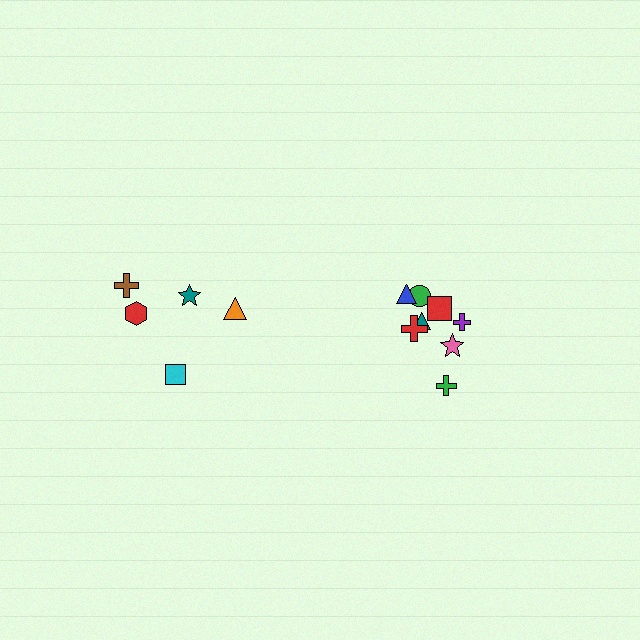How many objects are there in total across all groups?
There are 13 objects.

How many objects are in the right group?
There are 8 objects.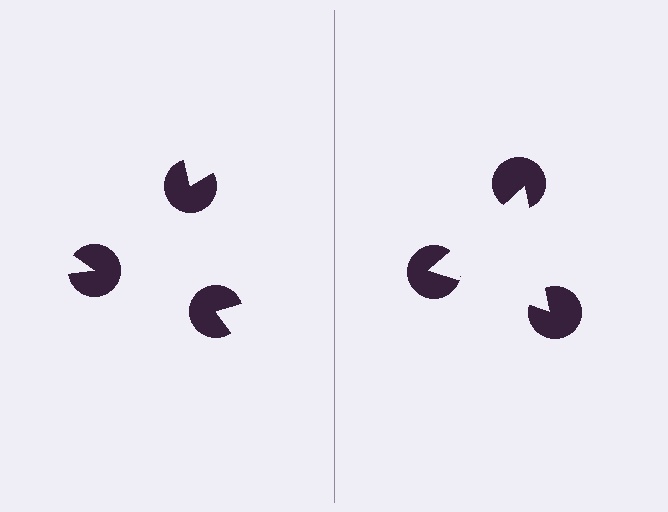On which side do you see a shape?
An illusory triangle appears on the right side. On the left side the wedge cuts are rotated, so no coherent shape forms.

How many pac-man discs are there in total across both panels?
6 — 3 on each side.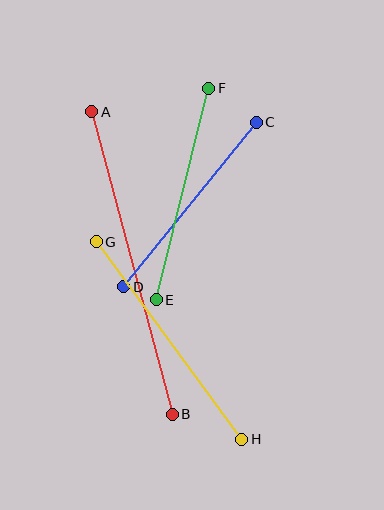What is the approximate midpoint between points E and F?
The midpoint is at approximately (183, 194) pixels.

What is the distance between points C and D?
The distance is approximately 211 pixels.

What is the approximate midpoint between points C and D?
The midpoint is at approximately (190, 205) pixels.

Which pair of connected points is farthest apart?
Points A and B are farthest apart.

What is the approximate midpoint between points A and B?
The midpoint is at approximately (132, 263) pixels.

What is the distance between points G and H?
The distance is approximately 245 pixels.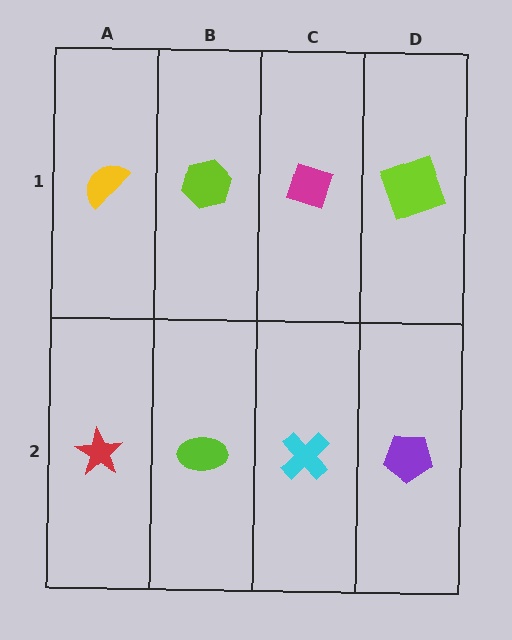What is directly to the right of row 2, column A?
A lime ellipse.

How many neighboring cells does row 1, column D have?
2.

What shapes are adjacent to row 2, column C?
A magenta diamond (row 1, column C), a lime ellipse (row 2, column B), a purple pentagon (row 2, column D).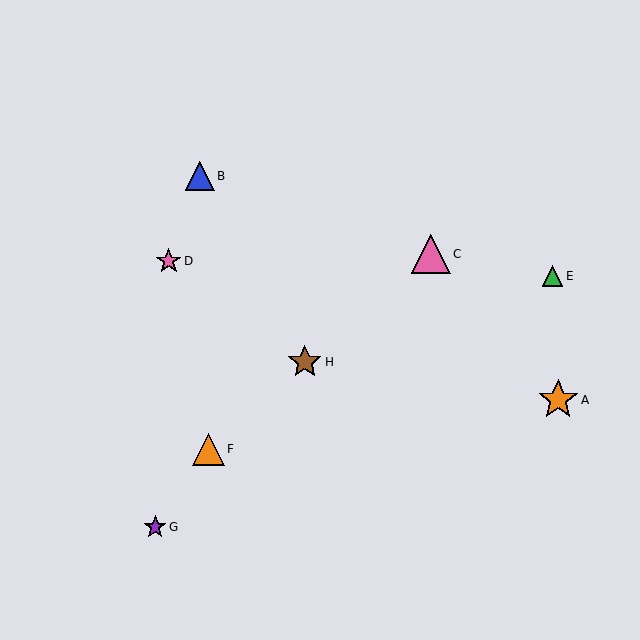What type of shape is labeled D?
Shape D is a pink star.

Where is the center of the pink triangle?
The center of the pink triangle is at (431, 254).